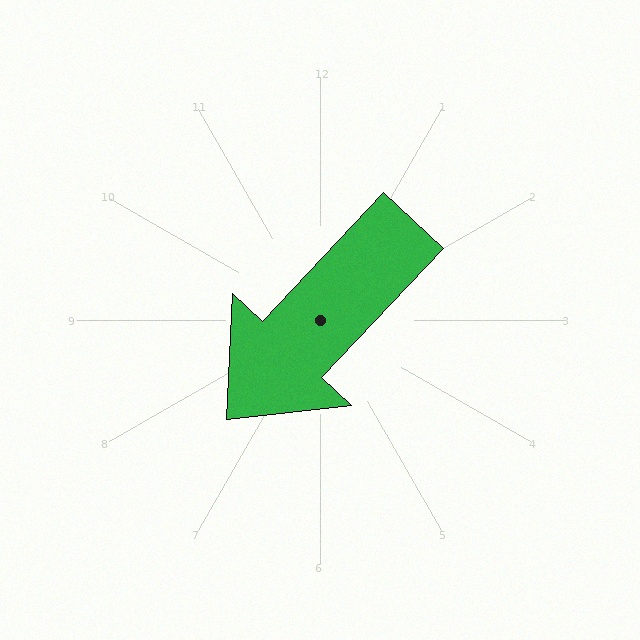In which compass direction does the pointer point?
Southwest.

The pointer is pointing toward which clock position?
Roughly 7 o'clock.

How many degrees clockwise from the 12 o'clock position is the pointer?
Approximately 223 degrees.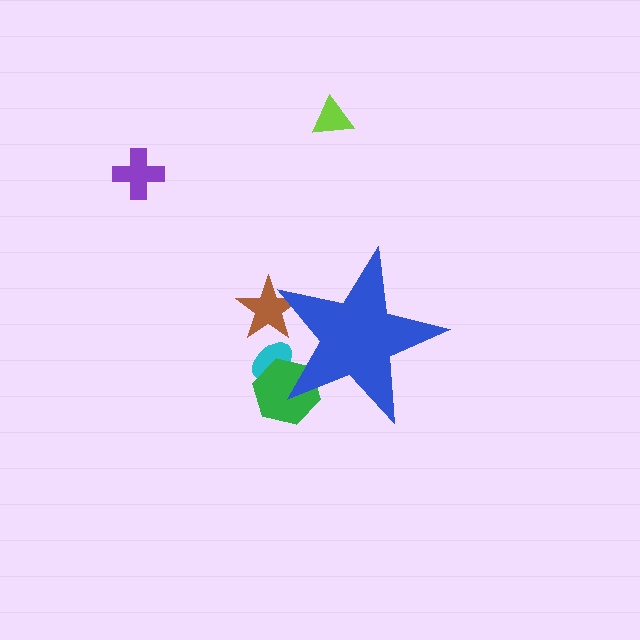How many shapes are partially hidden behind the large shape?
3 shapes are partially hidden.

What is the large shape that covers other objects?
A blue star.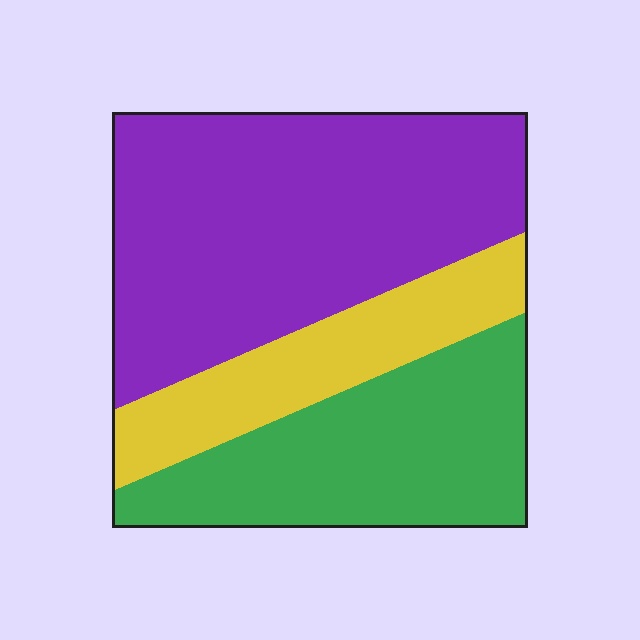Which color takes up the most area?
Purple, at roughly 50%.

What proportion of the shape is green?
Green takes up about one third (1/3) of the shape.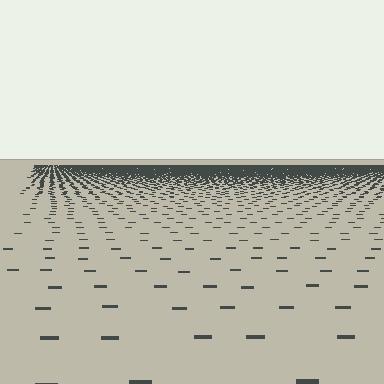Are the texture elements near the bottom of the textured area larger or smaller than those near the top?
Larger. Near the bottom, elements are closer to the viewer and appear at a bigger on-screen size.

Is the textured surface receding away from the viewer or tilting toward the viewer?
The surface is receding away from the viewer. Texture elements get smaller and denser toward the top.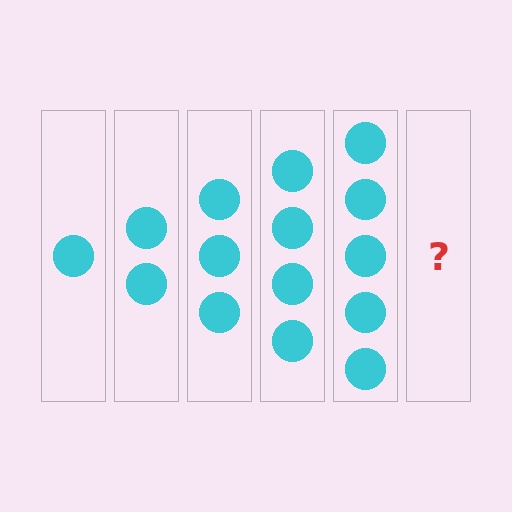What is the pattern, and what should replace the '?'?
The pattern is that each step adds one more circle. The '?' should be 6 circles.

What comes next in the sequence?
The next element should be 6 circles.